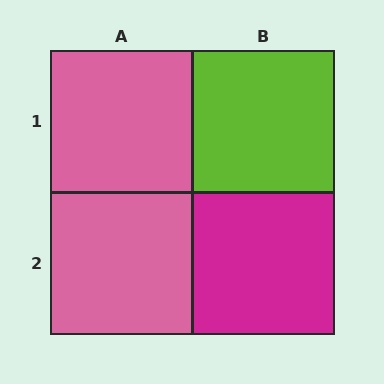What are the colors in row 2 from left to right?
Pink, magenta.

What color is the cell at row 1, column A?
Pink.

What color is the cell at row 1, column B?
Lime.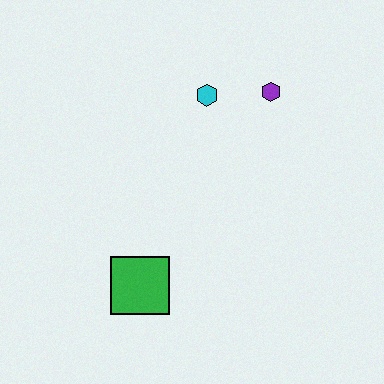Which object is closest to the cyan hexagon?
The purple hexagon is closest to the cyan hexagon.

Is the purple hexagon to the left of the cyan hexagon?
No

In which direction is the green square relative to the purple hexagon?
The green square is below the purple hexagon.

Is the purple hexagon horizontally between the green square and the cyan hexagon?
No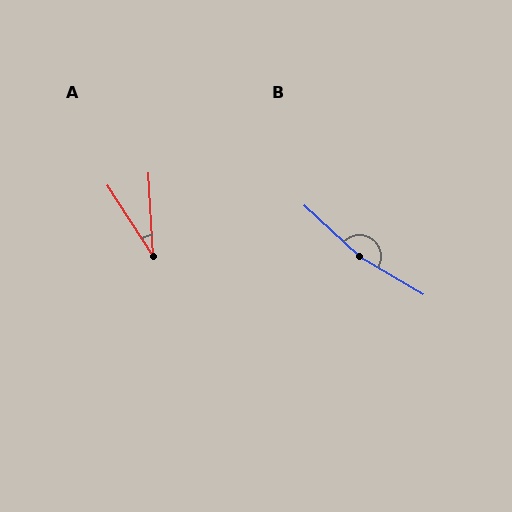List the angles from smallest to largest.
A (30°), B (167°).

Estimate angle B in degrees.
Approximately 167 degrees.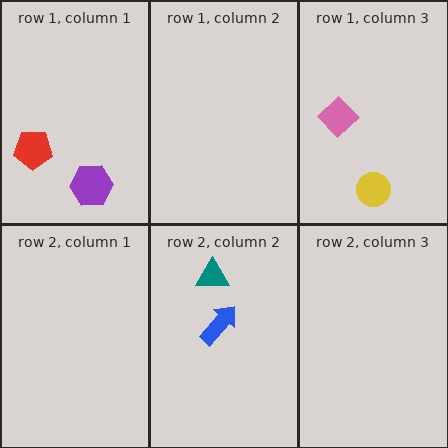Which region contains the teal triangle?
The row 2, column 2 region.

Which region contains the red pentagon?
The row 1, column 1 region.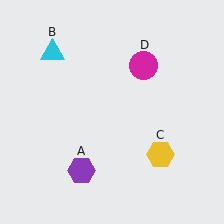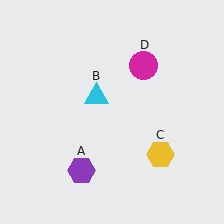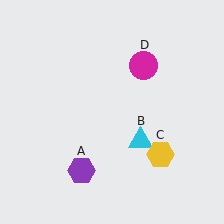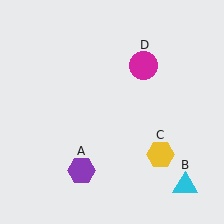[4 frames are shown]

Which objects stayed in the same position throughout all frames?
Purple hexagon (object A) and yellow hexagon (object C) and magenta circle (object D) remained stationary.